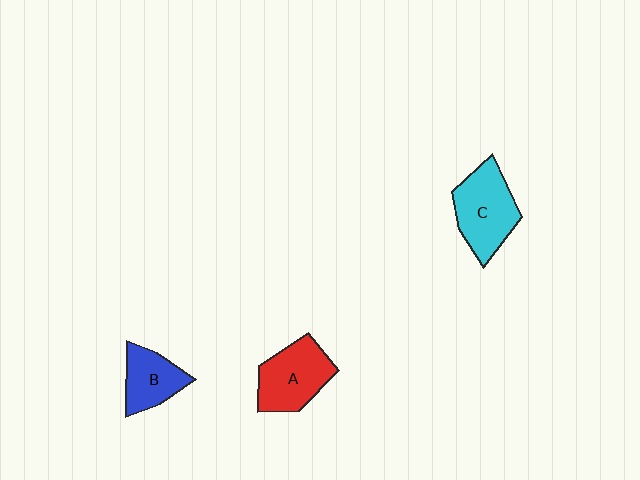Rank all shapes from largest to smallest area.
From largest to smallest: C (cyan), A (red), B (blue).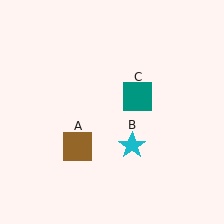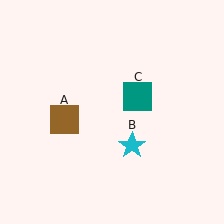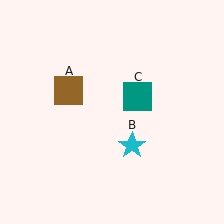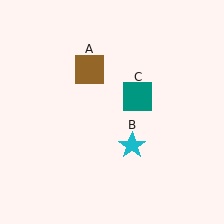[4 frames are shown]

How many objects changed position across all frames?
1 object changed position: brown square (object A).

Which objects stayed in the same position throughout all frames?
Cyan star (object B) and teal square (object C) remained stationary.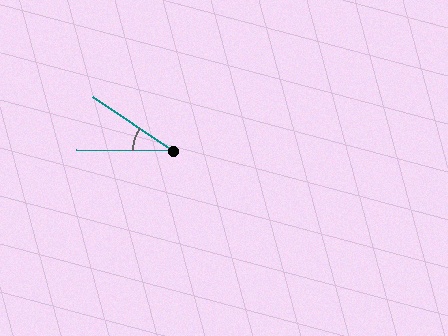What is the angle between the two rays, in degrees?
Approximately 34 degrees.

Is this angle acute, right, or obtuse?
It is acute.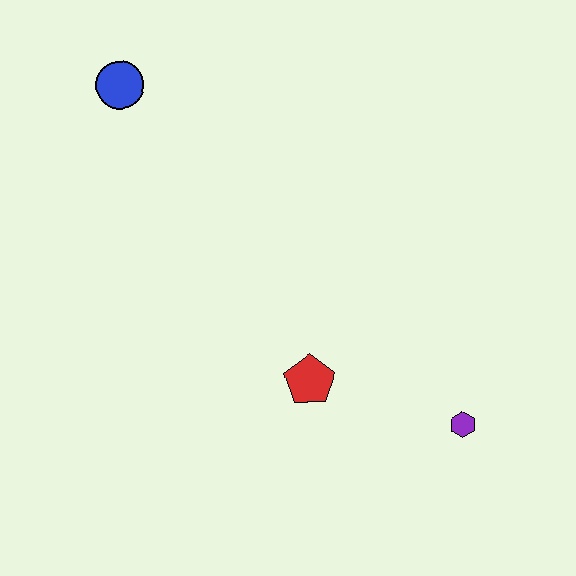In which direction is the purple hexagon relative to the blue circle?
The purple hexagon is below the blue circle.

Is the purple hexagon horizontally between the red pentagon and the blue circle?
No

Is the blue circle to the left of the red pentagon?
Yes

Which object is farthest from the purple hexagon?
The blue circle is farthest from the purple hexagon.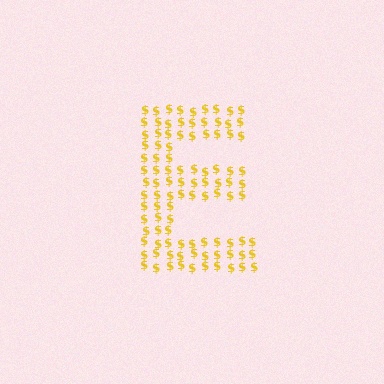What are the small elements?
The small elements are dollar signs.